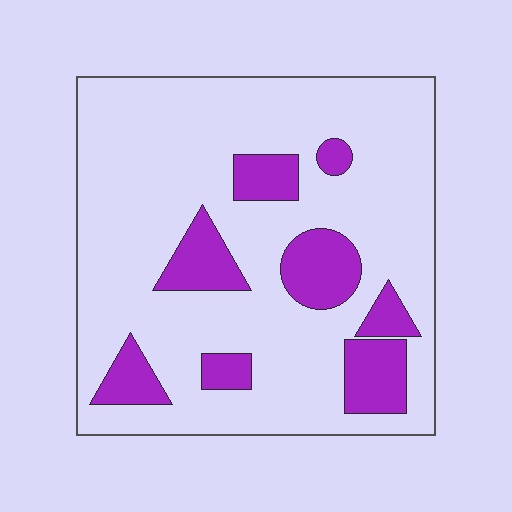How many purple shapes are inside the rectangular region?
8.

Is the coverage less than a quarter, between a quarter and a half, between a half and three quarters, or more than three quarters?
Less than a quarter.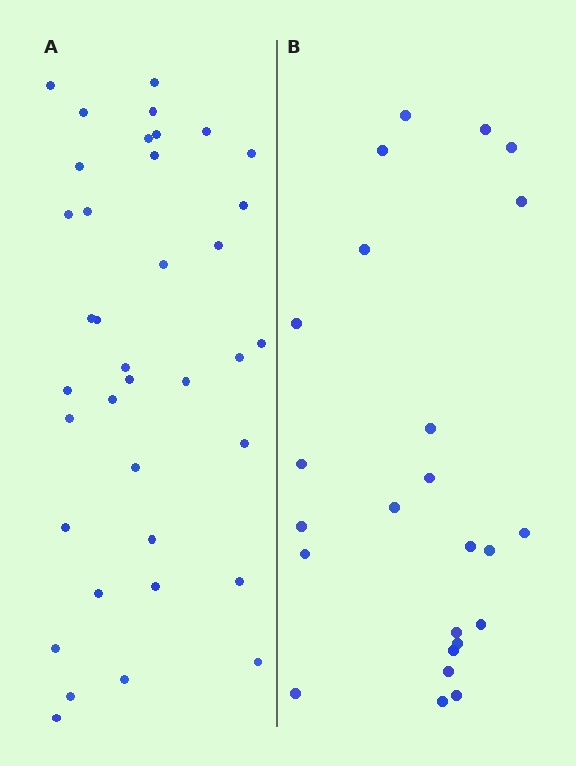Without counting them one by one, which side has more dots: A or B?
Region A (the left region) has more dots.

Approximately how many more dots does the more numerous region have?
Region A has approximately 15 more dots than region B.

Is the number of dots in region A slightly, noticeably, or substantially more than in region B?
Region A has substantially more. The ratio is roughly 1.5 to 1.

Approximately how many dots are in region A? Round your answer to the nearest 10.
About 40 dots. (The exact count is 37, which rounds to 40.)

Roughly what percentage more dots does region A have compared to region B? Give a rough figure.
About 55% more.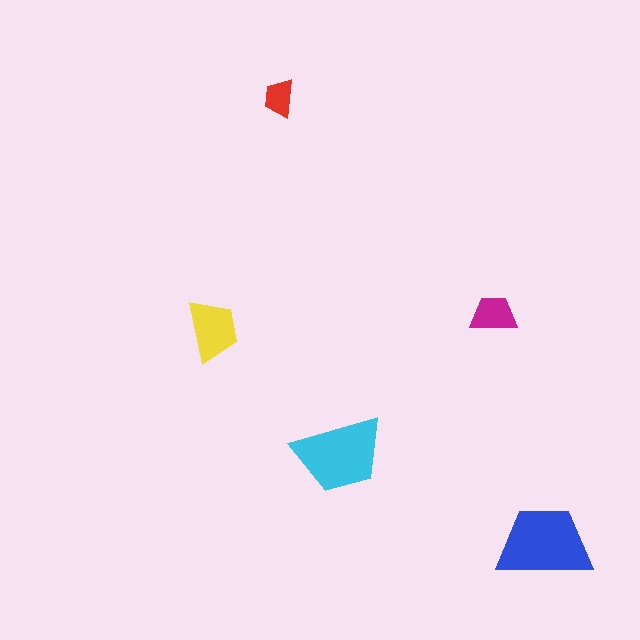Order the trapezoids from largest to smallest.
the blue one, the cyan one, the yellow one, the magenta one, the red one.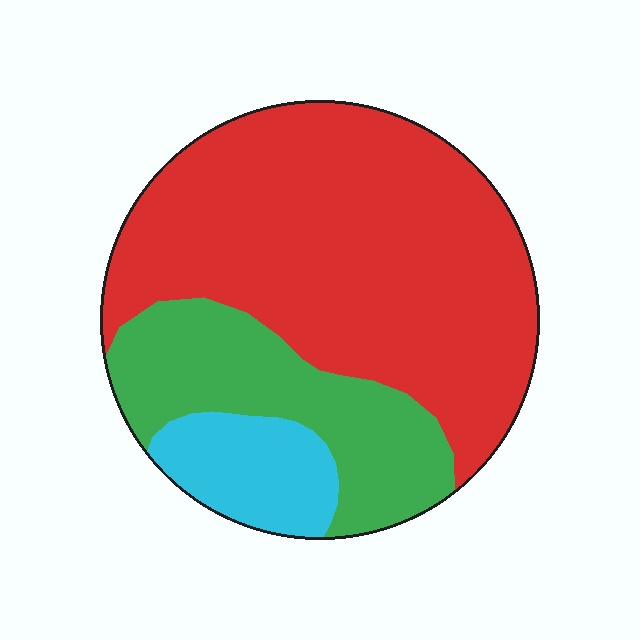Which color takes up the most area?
Red, at roughly 65%.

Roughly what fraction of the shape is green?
Green covers 25% of the shape.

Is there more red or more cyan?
Red.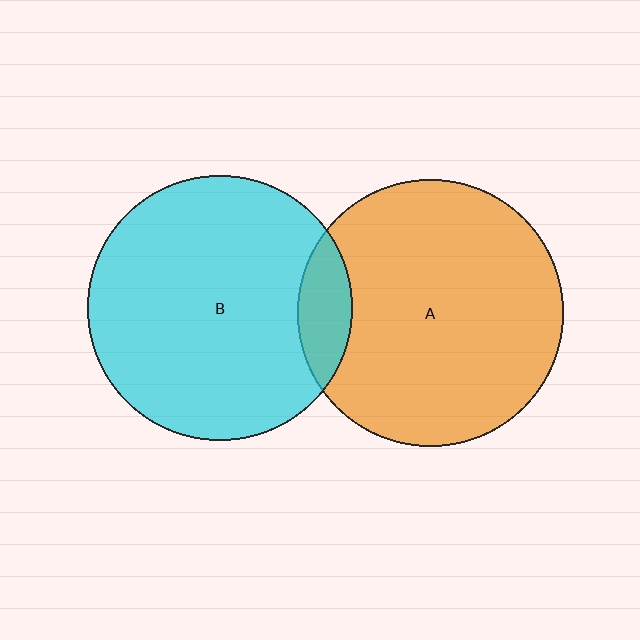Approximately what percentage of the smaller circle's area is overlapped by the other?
Approximately 10%.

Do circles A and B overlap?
Yes.